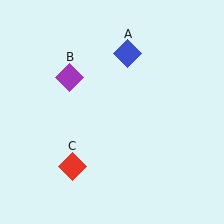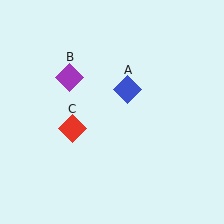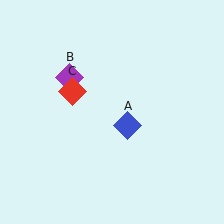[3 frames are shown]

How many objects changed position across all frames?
2 objects changed position: blue diamond (object A), red diamond (object C).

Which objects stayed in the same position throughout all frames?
Purple diamond (object B) remained stationary.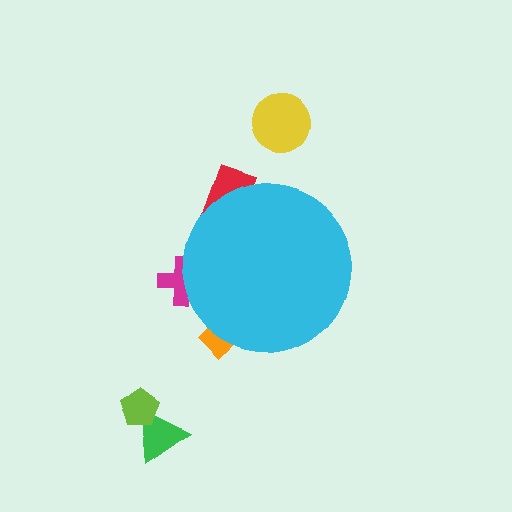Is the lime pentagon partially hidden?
No, the lime pentagon is fully visible.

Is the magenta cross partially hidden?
Yes, the magenta cross is partially hidden behind the cyan circle.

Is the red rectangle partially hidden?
Yes, the red rectangle is partially hidden behind the cyan circle.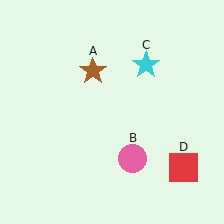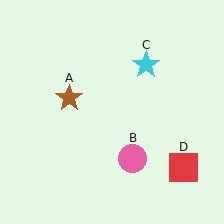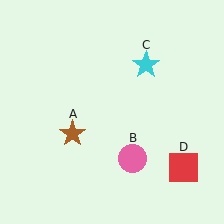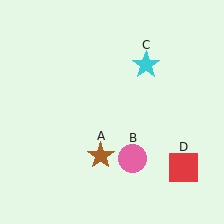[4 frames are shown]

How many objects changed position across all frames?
1 object changed position: brown star (object A).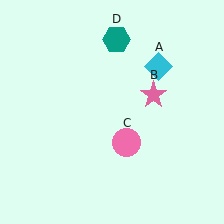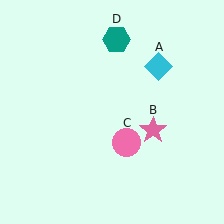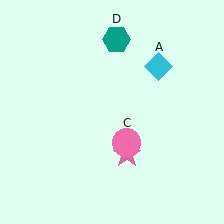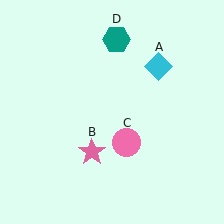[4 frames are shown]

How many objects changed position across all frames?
1 object changed position: pink star (object B).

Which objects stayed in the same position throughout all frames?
Cyan diamond (object A) and pink circle (object C) and teal hexagon (object D) remained stationary.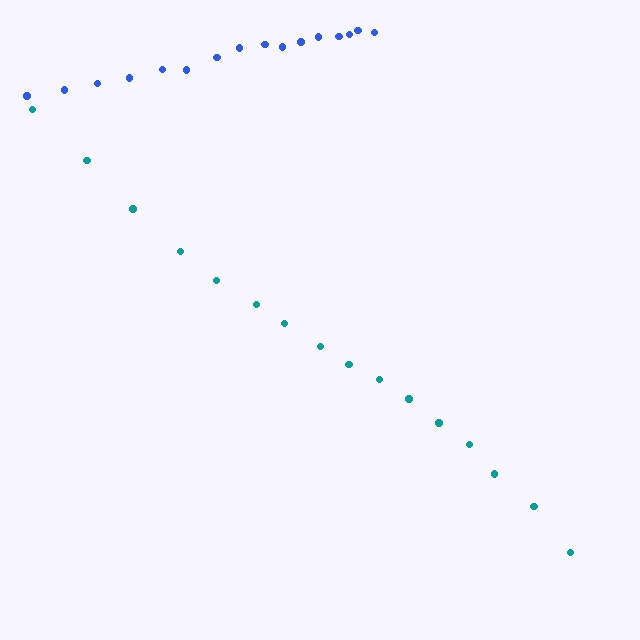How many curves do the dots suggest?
There are 2 distinct paths.